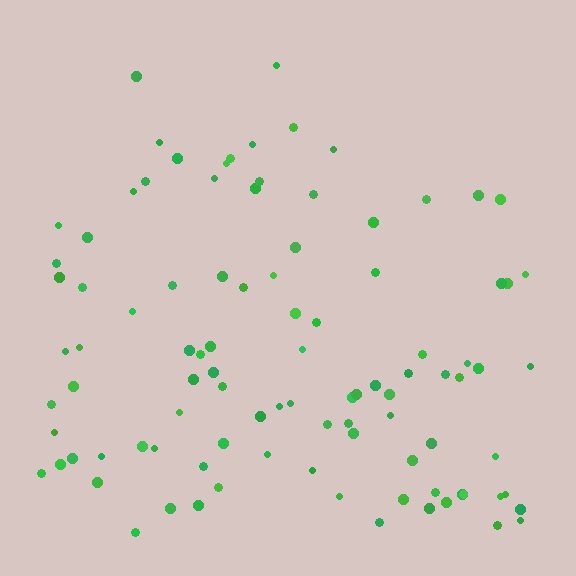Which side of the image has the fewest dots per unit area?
The top.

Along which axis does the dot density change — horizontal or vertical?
Vertical.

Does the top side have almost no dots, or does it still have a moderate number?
Still a moderate number, just noticeably fewer than the bottom.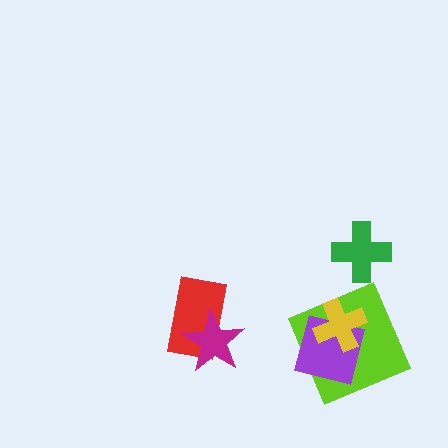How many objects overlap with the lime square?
2 objects overlap with the lime square.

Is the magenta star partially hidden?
No, no other shape covers it.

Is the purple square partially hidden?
Yes, it is partially covered by another shape.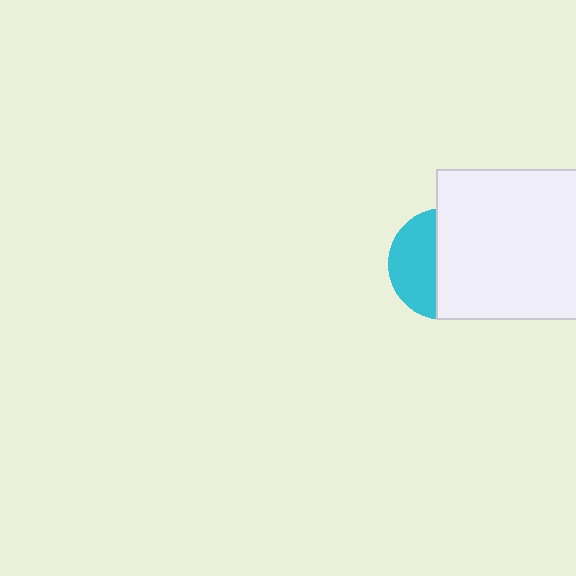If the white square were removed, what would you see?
You would see the complete cyan circle.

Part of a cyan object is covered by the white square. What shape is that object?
It is a circle.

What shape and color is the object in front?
The object in front is a white square.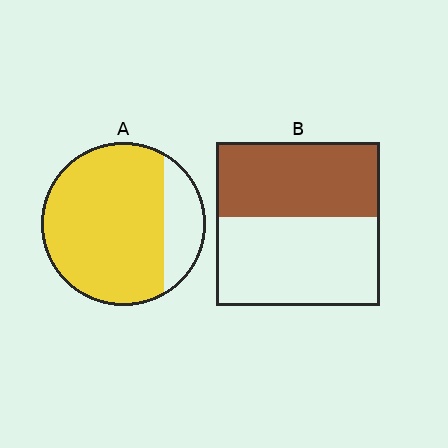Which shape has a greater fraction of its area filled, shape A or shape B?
Shape A.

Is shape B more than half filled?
No.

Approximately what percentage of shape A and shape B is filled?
A is approximately 80% and B is approximately 45%.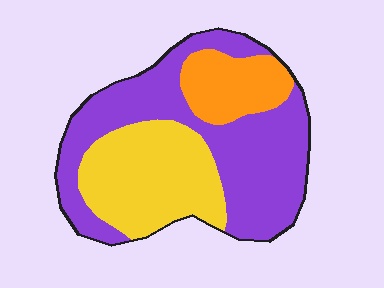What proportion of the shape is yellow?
Yellow takes up between a sixth and a third of the shape.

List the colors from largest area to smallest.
From largest to smallest: purple, yellow, orange.